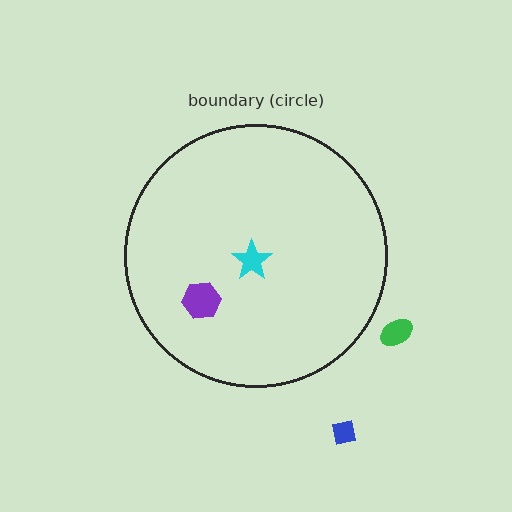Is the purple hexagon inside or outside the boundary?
Inside.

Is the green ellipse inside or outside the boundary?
Outside.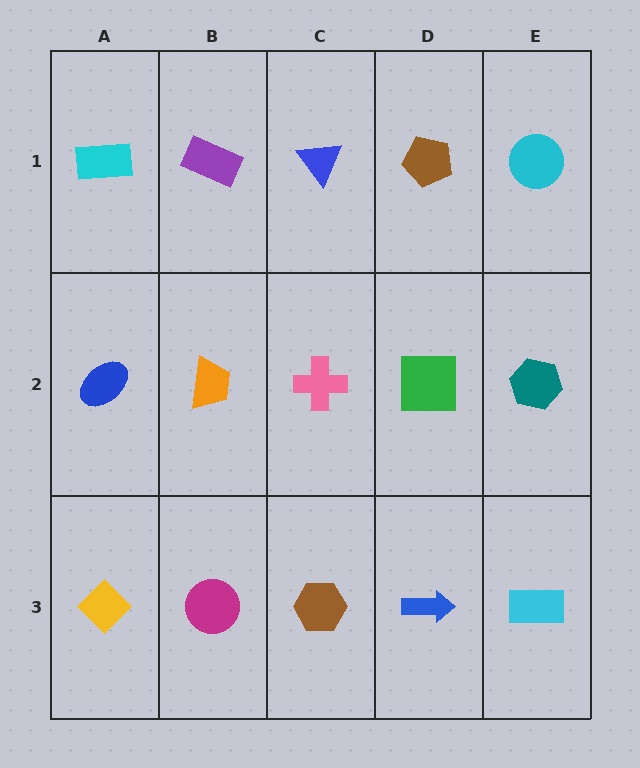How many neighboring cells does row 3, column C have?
3.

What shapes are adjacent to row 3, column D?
A green square (row 2, column D), a brown hexagon (row 3, column C), a cyan rectangle (row 3, column E).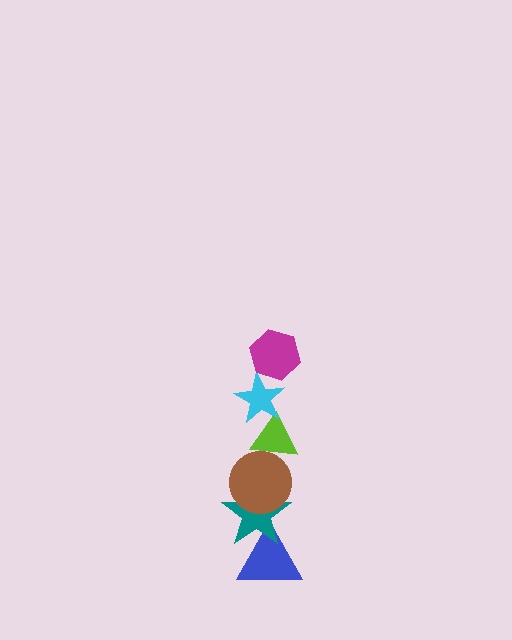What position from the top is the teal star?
The teal star is 5th from the top.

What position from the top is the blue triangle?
The blue triangle is 6th from the top.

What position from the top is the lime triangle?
The lime triangle is 3rd from the top.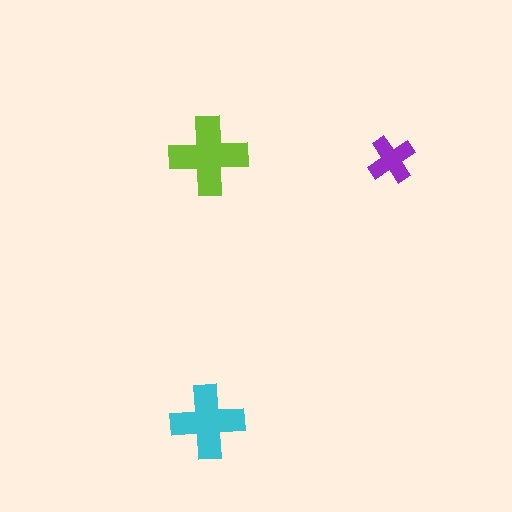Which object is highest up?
The lime cross is topmost.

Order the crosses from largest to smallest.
the lime one, the cyan one, the purple one.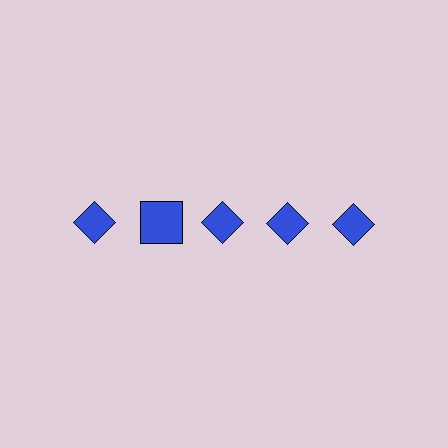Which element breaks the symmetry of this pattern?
The blue square in the top row, second from left column breaks the symmetry. All other shapes are blue diamonds.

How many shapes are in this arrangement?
There are 5 shapes arranged in a grid pattern.